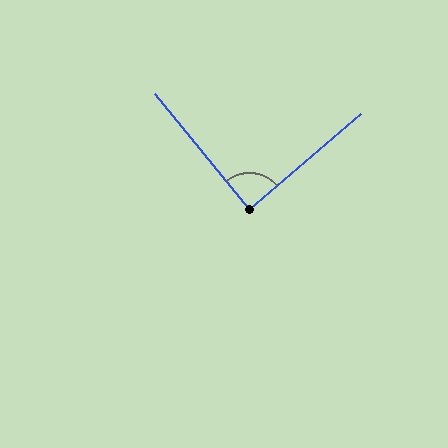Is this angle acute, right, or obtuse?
It is approximately a right angle.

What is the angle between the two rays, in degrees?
Approximately 89 degrees.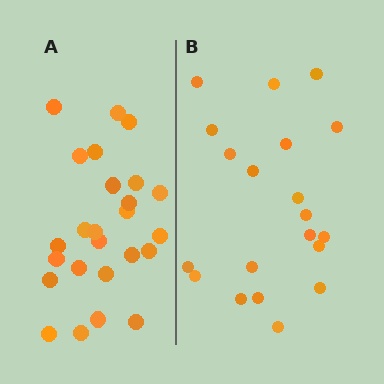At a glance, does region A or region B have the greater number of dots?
Region A (the left region) has more dots.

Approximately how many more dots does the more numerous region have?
Region A has about 5 more dots than region B.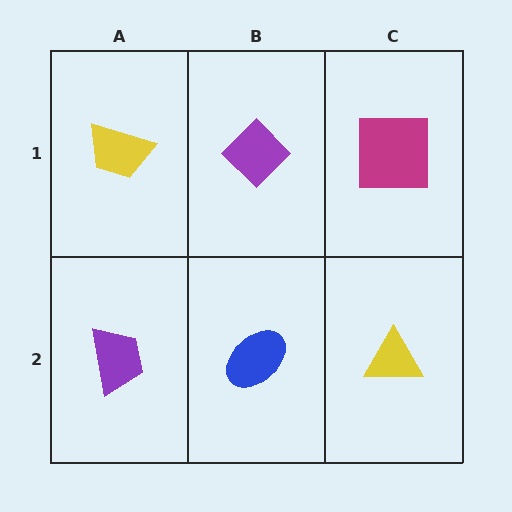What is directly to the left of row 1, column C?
A purple diamond.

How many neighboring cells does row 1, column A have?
2.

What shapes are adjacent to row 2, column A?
A yellow trapezoid (row 1, column A), a blue ellipse (row 2, column B).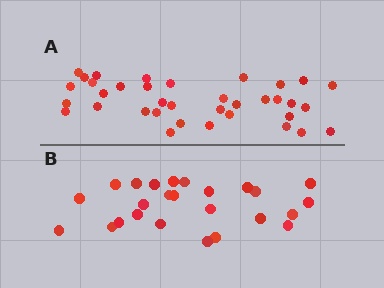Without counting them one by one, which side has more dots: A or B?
Region A (the top region) has more dots.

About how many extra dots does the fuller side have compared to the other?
Region A has roughly 12 or so more dots than region B.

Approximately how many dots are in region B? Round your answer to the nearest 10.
About 20 dots. (The exact count is 25, which rounds to 20.)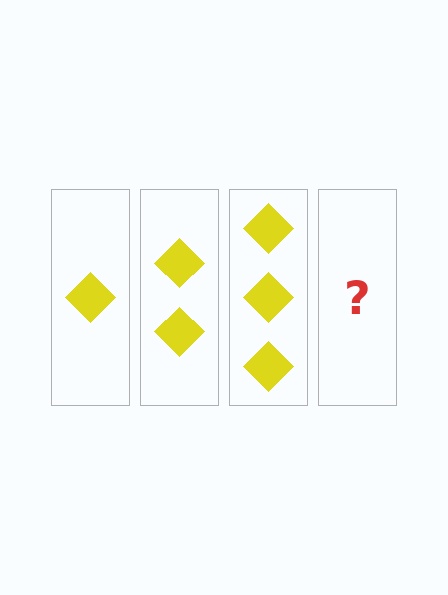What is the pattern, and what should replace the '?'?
The pattern is that each step adds one more diamond. The '?' should be 4 diamonds.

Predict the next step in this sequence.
The next step is 4 diamonds.